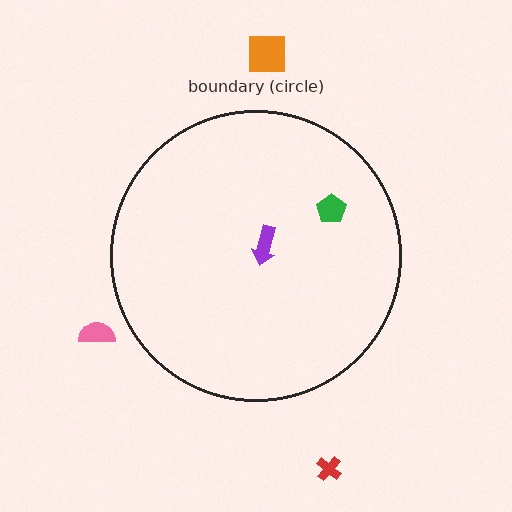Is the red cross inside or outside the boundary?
Outside.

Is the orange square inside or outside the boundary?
Outside.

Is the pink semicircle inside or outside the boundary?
Outside.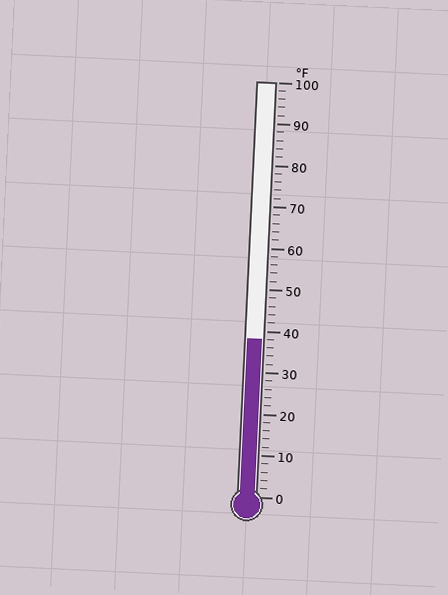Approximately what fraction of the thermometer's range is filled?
The thermometer is filled to approximately 40% of its range.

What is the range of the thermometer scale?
The thermometer scale ranges from 0°F to 100°F.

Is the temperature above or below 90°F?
The temperature is below 90°F.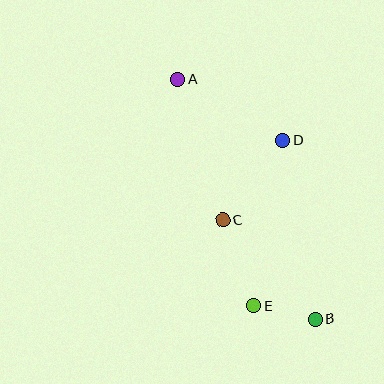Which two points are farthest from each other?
Points A and B are farthest from each other.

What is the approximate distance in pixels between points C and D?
The distance between C and D is approximately 100 pixels.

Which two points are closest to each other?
Points B and E are closest to each other.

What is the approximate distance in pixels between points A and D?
The distance between A and D is approximately 122 pixels.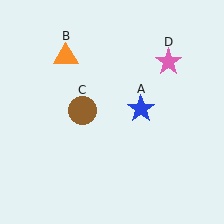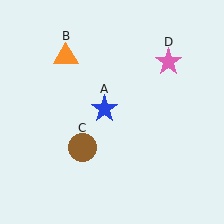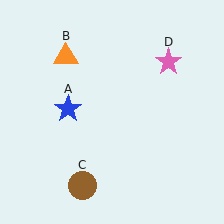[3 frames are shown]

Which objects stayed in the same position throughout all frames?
Orange triangle (object B) and pink star (object D) remained stationary.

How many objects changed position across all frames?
2 objects changed position: blue star (object A), brown circle (object C).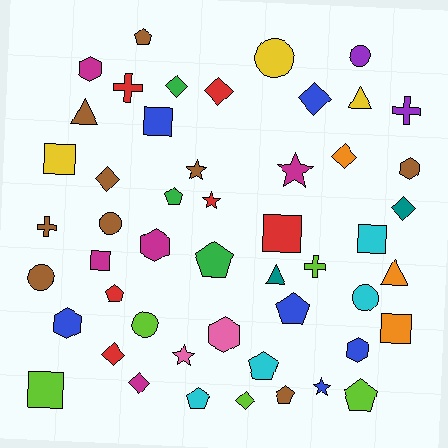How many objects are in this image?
There are 50 objects.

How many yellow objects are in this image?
There are 3 yellow objects.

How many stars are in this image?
There are 5 stars.